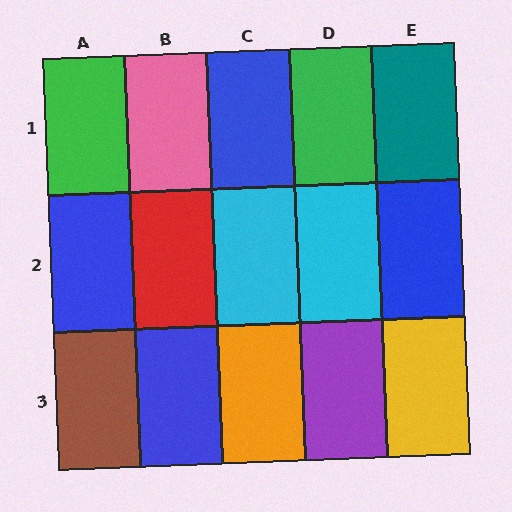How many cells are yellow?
1 cell is yellow.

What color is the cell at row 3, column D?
Purple.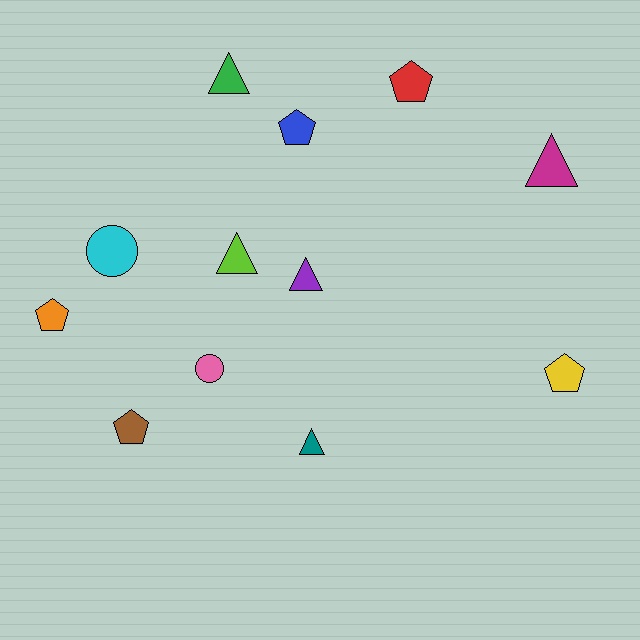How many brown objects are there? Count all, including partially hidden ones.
There is 1 brown object.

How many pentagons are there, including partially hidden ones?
There are 5 pentagons.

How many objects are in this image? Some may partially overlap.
There are 12 objects.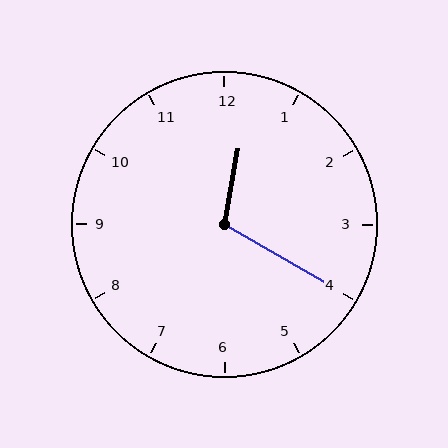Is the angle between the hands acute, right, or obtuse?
It is obtuse.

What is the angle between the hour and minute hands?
Approximately 110 degrees.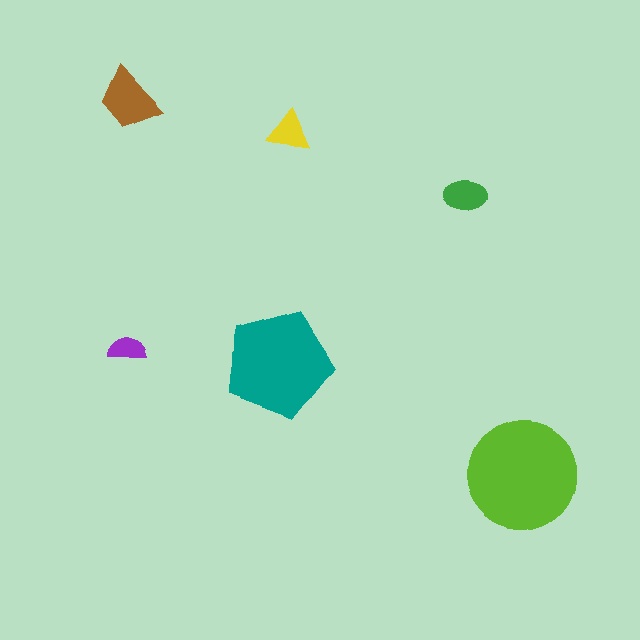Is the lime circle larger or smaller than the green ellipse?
Larger.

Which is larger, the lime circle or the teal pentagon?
The lime circle.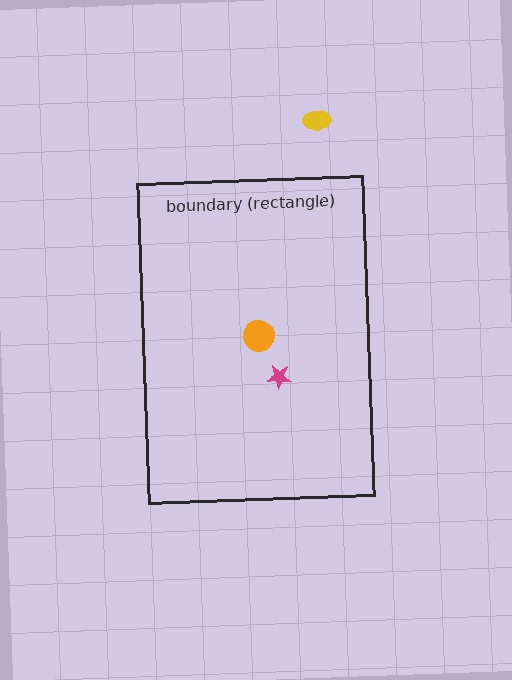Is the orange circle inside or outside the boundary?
Inside.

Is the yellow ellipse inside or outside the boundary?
Outside.